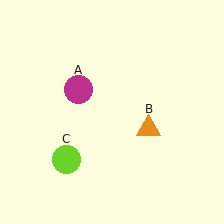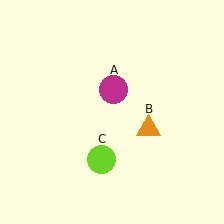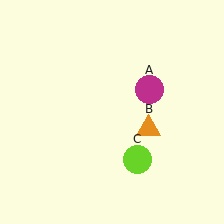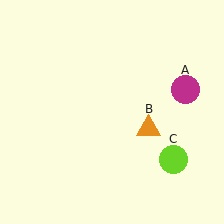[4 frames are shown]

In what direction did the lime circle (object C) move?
The lime circle (object C) moved right.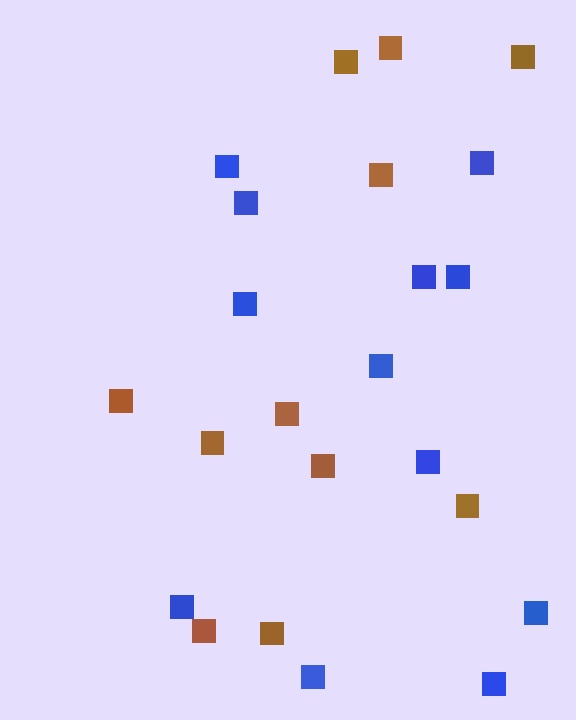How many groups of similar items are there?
There are 2 groups: one group of brown squares (11) and one group of blue squares (12).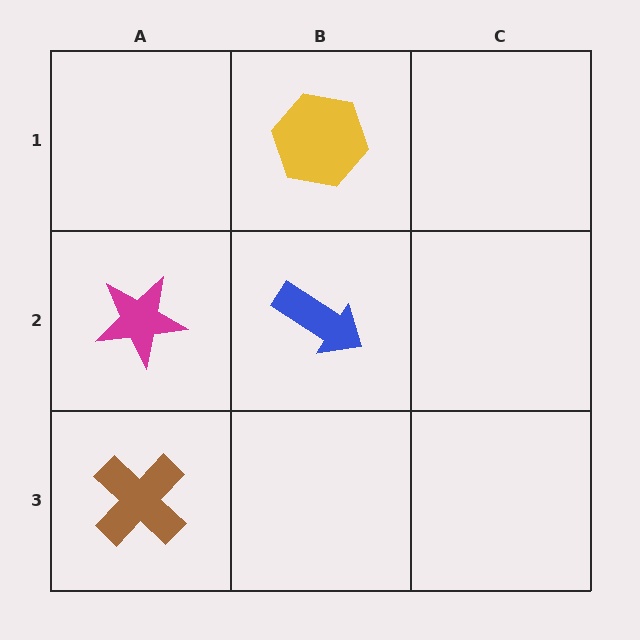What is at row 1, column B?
A yellow hexagon.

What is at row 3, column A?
A brown cross.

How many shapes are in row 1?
1 shape.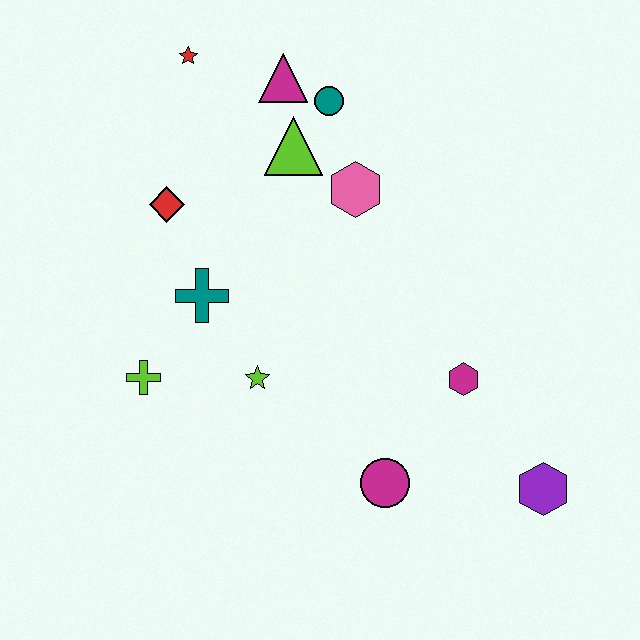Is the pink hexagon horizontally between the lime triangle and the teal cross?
No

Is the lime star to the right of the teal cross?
Yes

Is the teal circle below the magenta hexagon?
No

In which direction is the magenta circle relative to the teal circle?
The magenta circle is below the teal circle.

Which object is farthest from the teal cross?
The purple hexagon is farthest from the teal cross.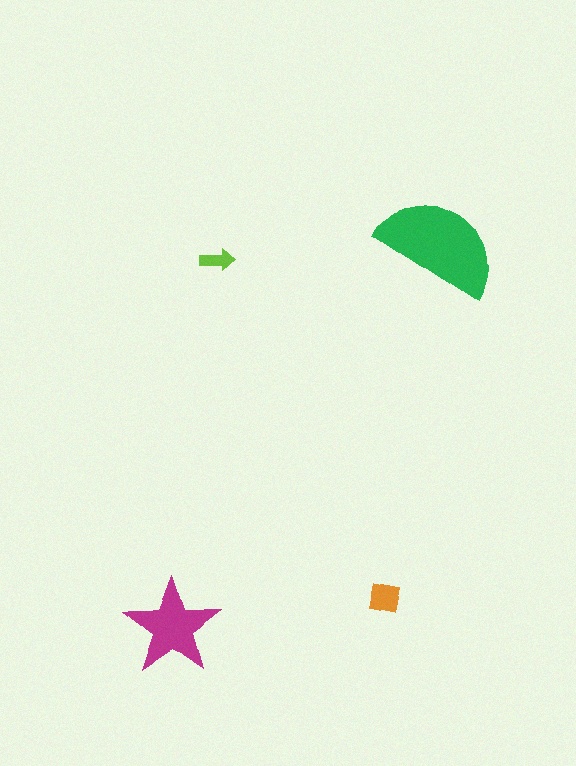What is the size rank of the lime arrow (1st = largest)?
4th.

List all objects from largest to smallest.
The green semicircle, the magenta star, the orange square, the lime arrow.